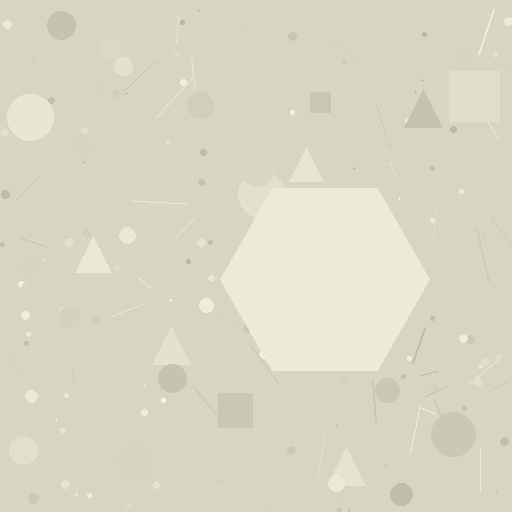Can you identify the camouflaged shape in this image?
The camouflaged shape is a hexagon.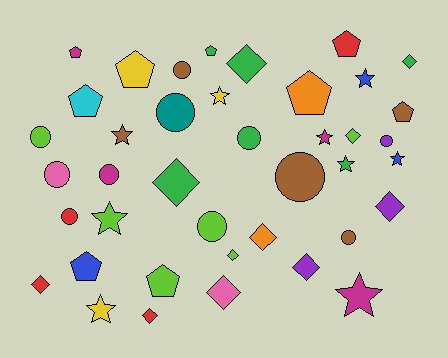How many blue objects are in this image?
There are 3 blue objects.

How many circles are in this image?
There are 11 circles.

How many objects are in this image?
There are 40 objects.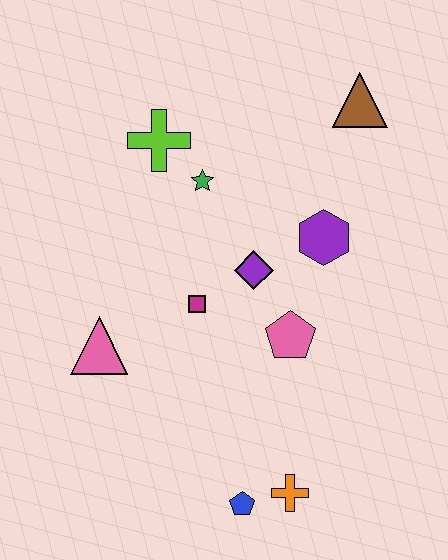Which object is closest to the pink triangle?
The magenta square is closest to the pink triangle.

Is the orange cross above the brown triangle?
No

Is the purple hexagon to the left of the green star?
No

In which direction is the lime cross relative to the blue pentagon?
The lime cross is above the blue pentagon.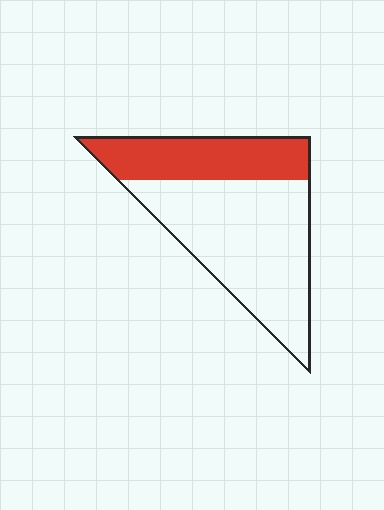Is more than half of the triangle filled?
No.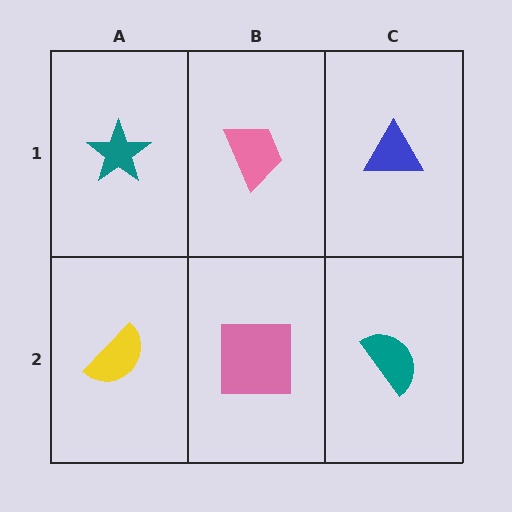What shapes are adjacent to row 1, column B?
A pink square (row 2, column B), a teal star (row 1, column A), a blue triangle (row 1, column C).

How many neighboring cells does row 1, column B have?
3.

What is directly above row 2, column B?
A pink trapezoid.